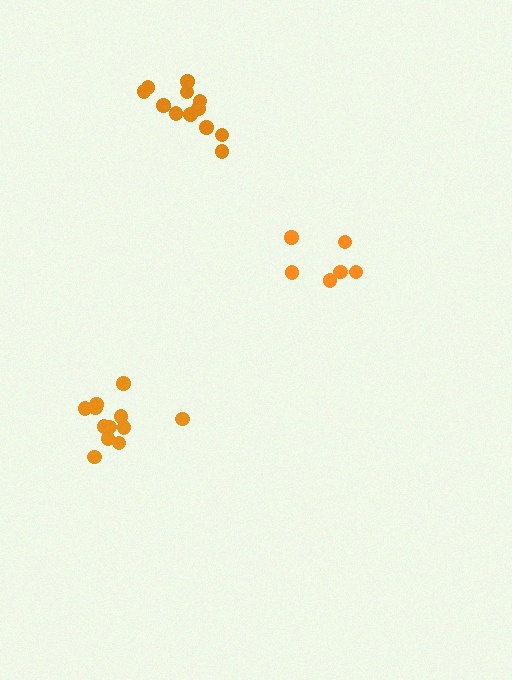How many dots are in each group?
Group 1: 12 dots, Group 2: 12 dots, Group 3: 6 dots (30 total).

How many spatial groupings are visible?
There are 3 spatial groupings.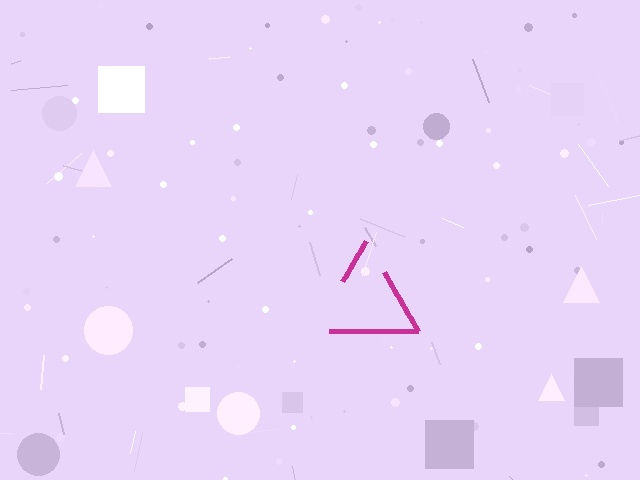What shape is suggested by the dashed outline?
The dashed outline suggests a triangle.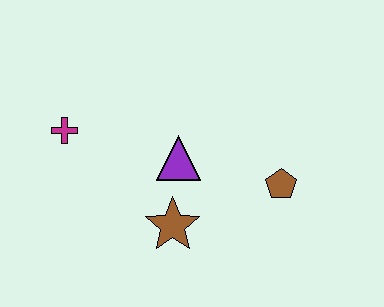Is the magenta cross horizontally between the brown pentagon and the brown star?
No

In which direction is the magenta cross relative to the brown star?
The magenta cross is to the left of the brown star.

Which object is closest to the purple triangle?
The brown star is closest to the purple triangle.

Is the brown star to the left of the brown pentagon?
Yes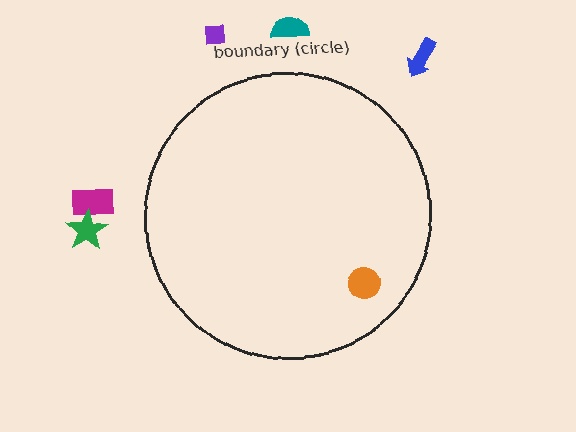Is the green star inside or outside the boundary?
Outside.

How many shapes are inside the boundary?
1 inside, 5 outside.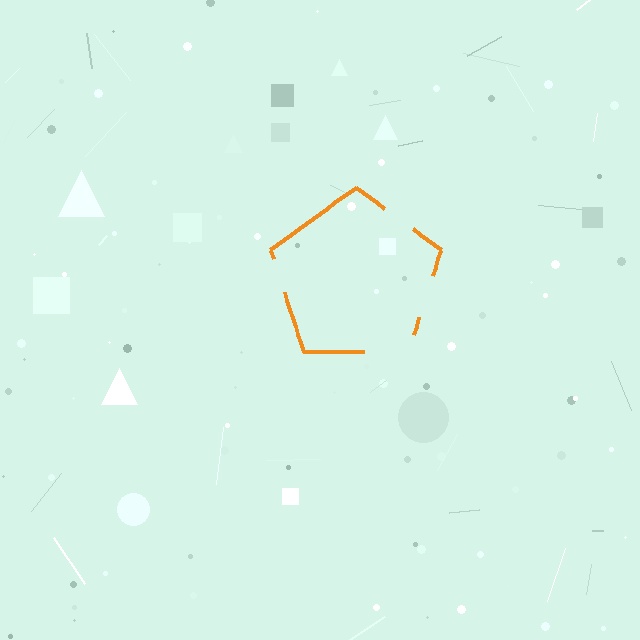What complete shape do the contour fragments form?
The contour fragments form a pentagon.